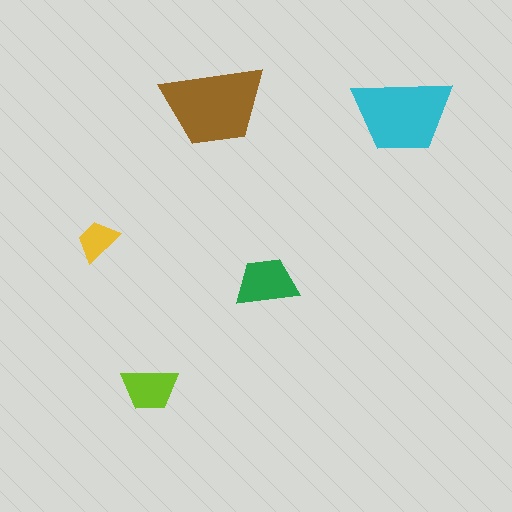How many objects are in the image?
There are 5 objects in the image.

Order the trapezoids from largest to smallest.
the brown one, the cyan one, the green one, the lime one, the yellow one.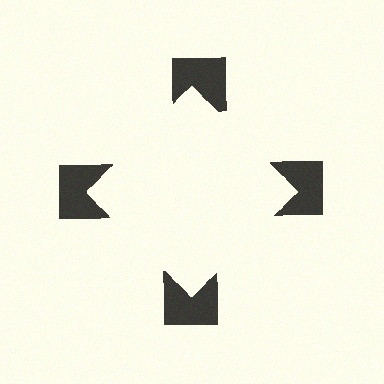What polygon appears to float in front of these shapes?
An illusory square — its edges are inferred from the aligned wedge cuts in the notched squares, not physically drawn.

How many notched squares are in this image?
There are 4 — one at each vertex of the illusory square.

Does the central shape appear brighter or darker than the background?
It typically appears slightly brighter than the background, even though no actual brightness change is drawn.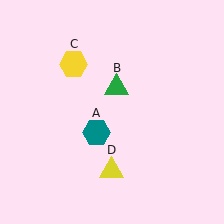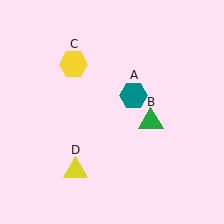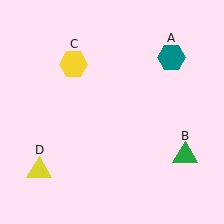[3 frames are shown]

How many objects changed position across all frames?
3 objects changed position: teal hexagon (object A), green triangle (object B), yellow triangle (object D).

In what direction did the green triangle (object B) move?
The green triangle (object B) moved down and to the right.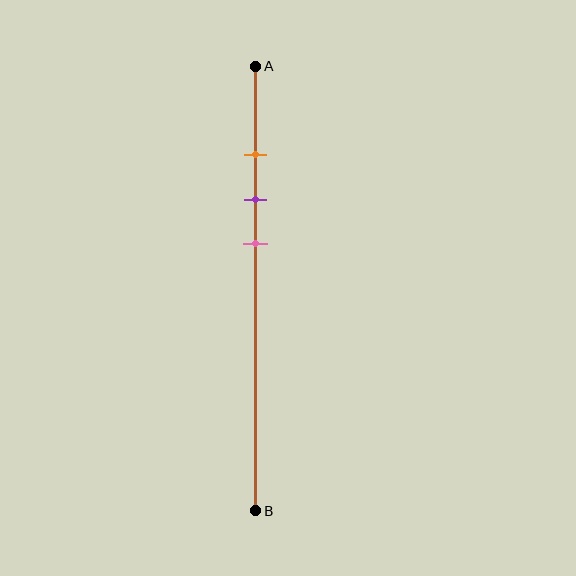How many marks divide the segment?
There are 3 marks dividing the segment.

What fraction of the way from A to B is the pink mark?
The pink mark is approximately 40% (0.4) of the way from A to B.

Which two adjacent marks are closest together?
The orange and purple marks are the closest adjacent pair.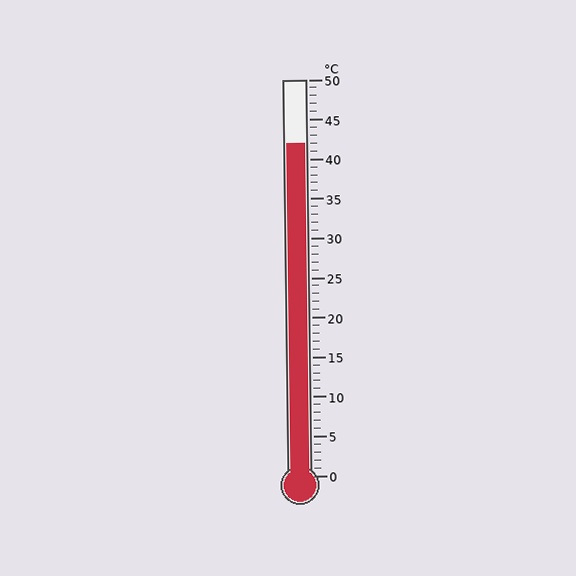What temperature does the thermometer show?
The thermometer shows approximately 42°C.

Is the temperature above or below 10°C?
The temperature is above 10°C.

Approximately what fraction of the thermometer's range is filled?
The thermometer is filled to approximately 85% of its range.